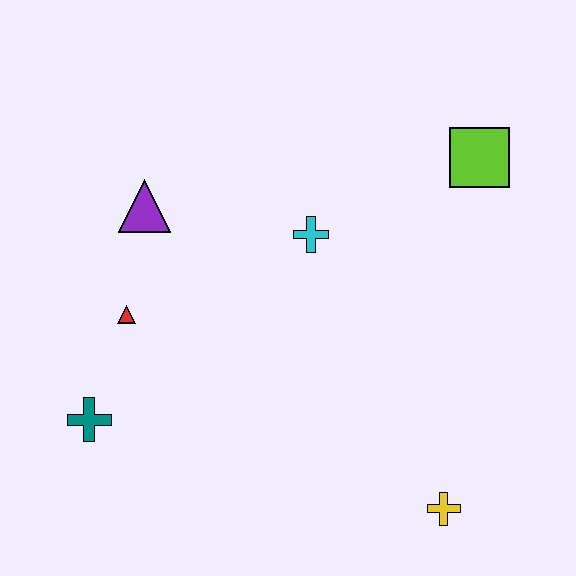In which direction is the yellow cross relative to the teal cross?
The yellow cross is to the right of the teal cross.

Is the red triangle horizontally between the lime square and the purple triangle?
No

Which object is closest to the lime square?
The cyan cross is closest to the lime square.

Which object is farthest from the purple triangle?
The yellow cross is farthest from the purple triangle.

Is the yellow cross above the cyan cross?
No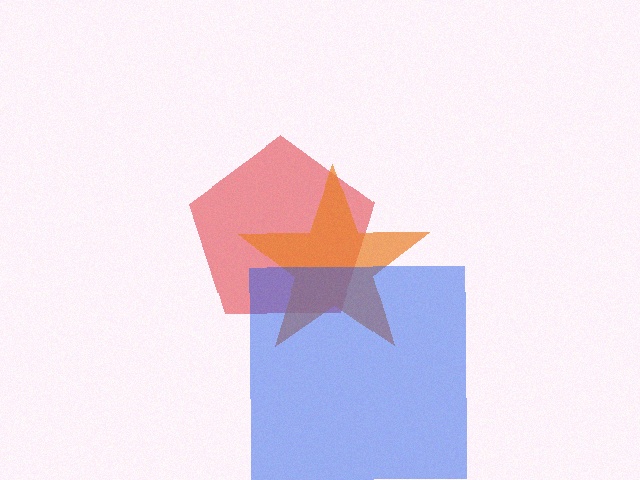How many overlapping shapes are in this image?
There are 3 overlapping shapes in the image.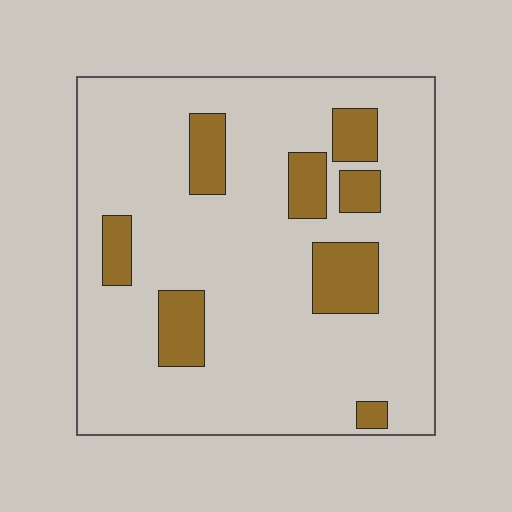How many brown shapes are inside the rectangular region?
8.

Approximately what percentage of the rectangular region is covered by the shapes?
Approximately 15%.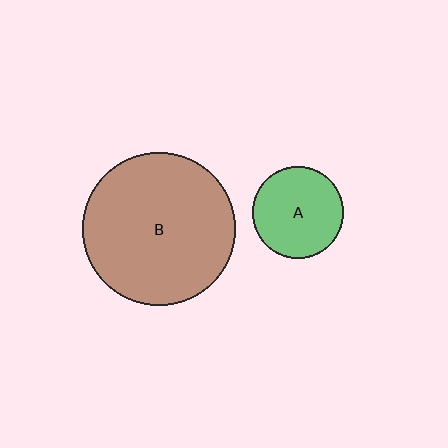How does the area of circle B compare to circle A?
Approximately 2.8 times.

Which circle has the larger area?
Circle B (brown).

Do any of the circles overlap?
No, none of the circles overlap.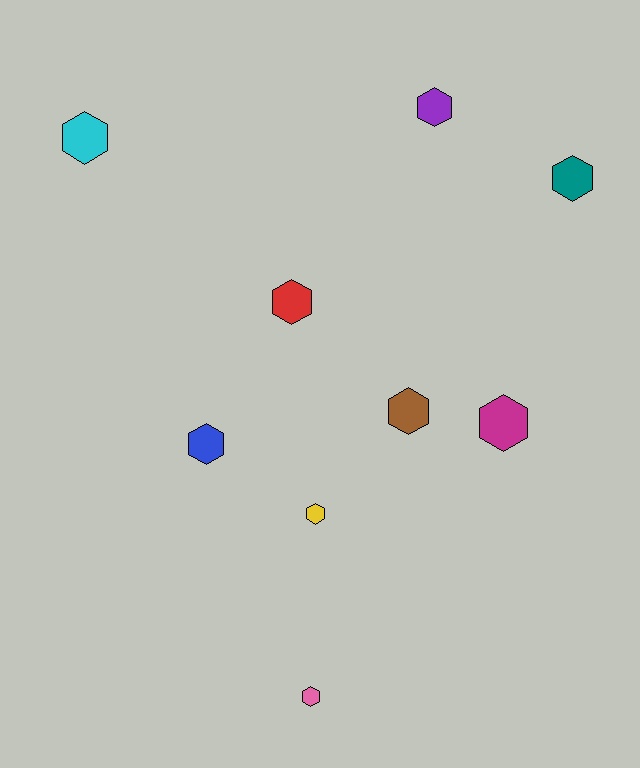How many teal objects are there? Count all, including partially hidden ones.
There is 1 teal object.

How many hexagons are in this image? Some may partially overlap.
There are 9 hexagons.